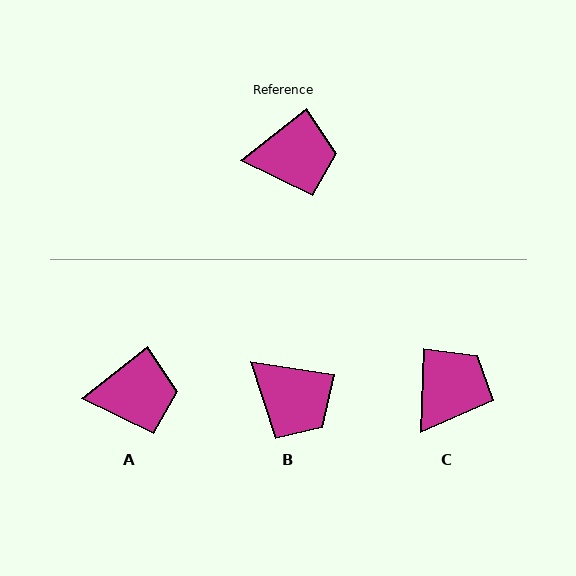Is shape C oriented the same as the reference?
No, it is off by about 50 degrees.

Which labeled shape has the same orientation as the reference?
A.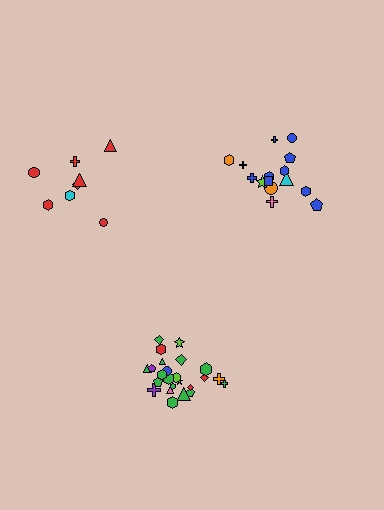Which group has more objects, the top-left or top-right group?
The top-right group.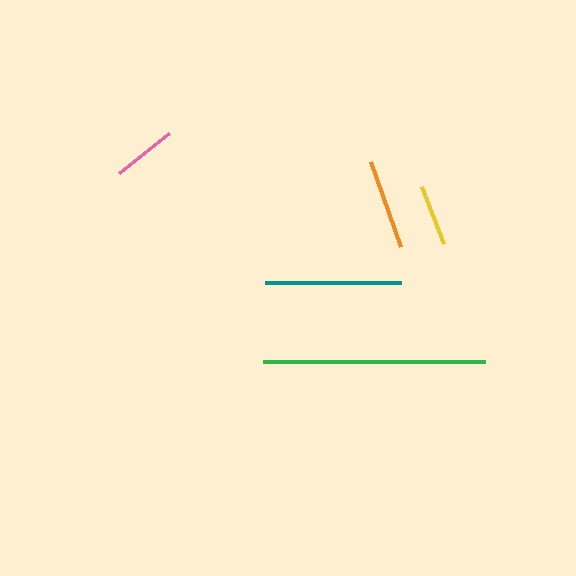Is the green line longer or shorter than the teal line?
The green line is longer than the teal line.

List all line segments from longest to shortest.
From longest to shortest: green, teal, orange, pink, yellow.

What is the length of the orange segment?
The orange segment is approximately 91 pixels long.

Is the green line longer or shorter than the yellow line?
The green line is longer than the yellow line.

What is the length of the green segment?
The green segment is approximately 222 pixels long.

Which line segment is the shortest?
The yellow line is the shortest at approximately 61 pixels.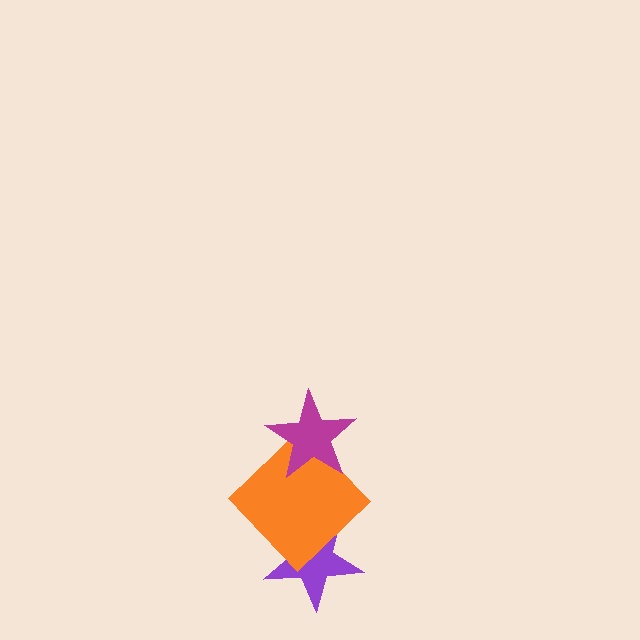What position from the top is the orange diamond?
The orange diamond is 2nd from the top.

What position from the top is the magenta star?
The magenta star is 1st from the top.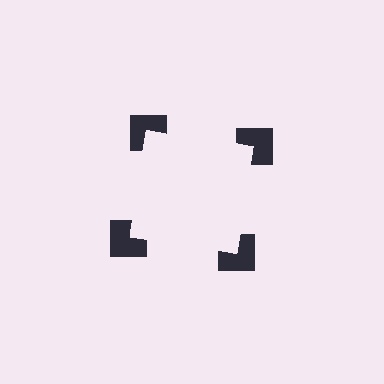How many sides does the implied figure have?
4 sides.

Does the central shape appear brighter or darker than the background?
It typically appears slightly brighter than the background, even though no actual brightness change is drawn.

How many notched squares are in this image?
There are 4 — one at each vertex of the illusory square.